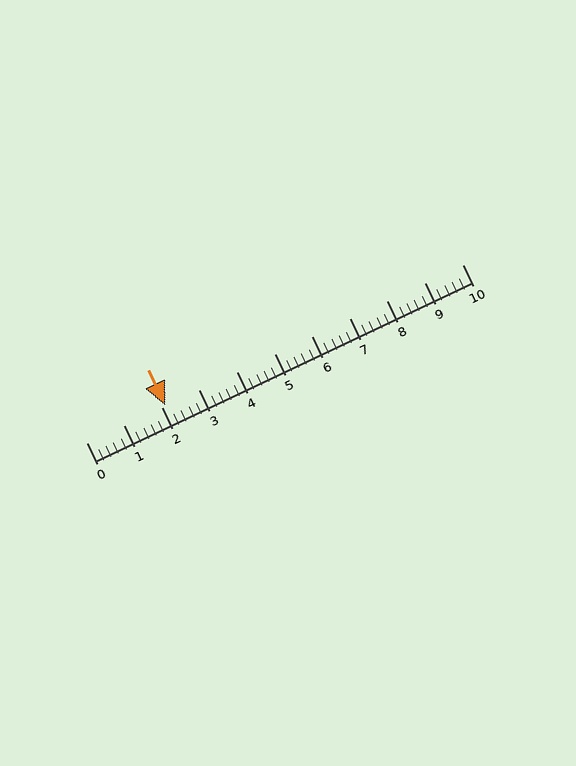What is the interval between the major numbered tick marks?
The major tick marks are spaced 1 units apart.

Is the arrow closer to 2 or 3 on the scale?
The arrow is closer to 2.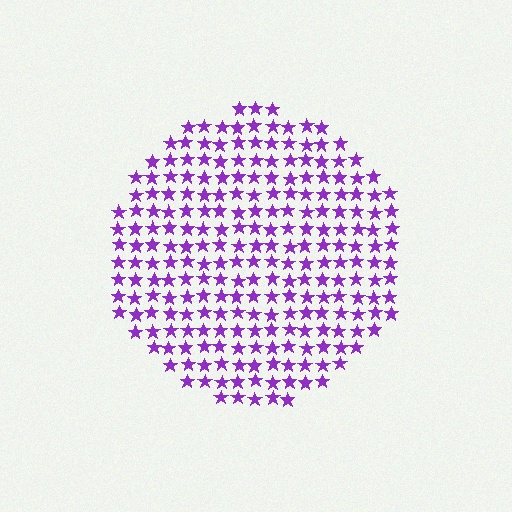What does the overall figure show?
The overall figure shows a circle.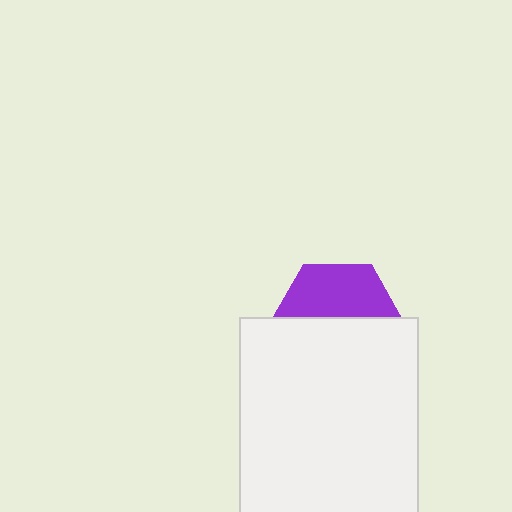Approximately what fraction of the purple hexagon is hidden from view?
Roughly 56% of the purple hexagon is hidden behind the white rectangle.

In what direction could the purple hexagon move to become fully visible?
The purple hexagon could move up. That would shift it out from behind the white rectangle entirely.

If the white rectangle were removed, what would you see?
You would see the complete purple hexagon.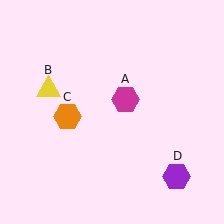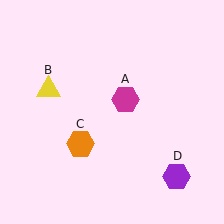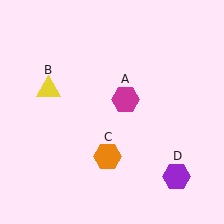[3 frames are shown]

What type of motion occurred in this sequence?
The orange hexagon (object C) rotated counterclockwise around the center of the scene.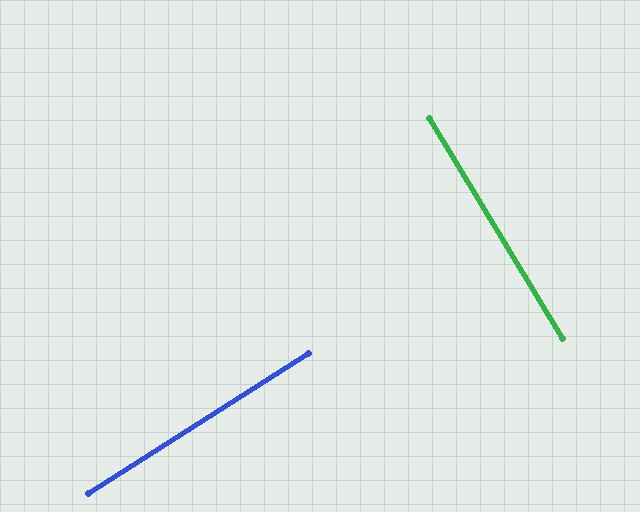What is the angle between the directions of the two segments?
Approximately 89 degrees.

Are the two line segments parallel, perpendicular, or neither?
Perpendicular — they meet at approximately 89°.